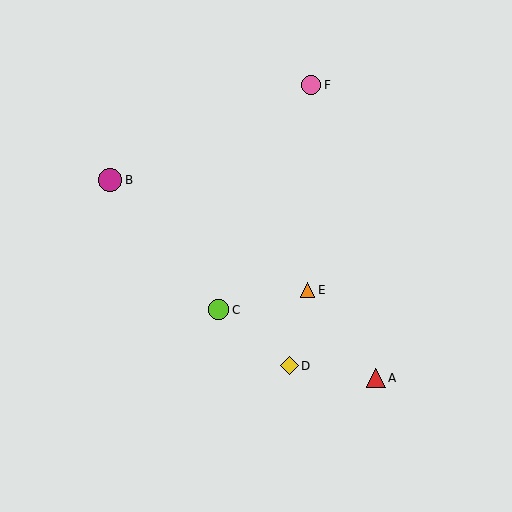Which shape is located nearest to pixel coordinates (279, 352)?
The yellow diamond (labeled D) at (289, 366) is nearest to that location.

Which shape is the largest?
The magenta circle (labeled B) is the largest.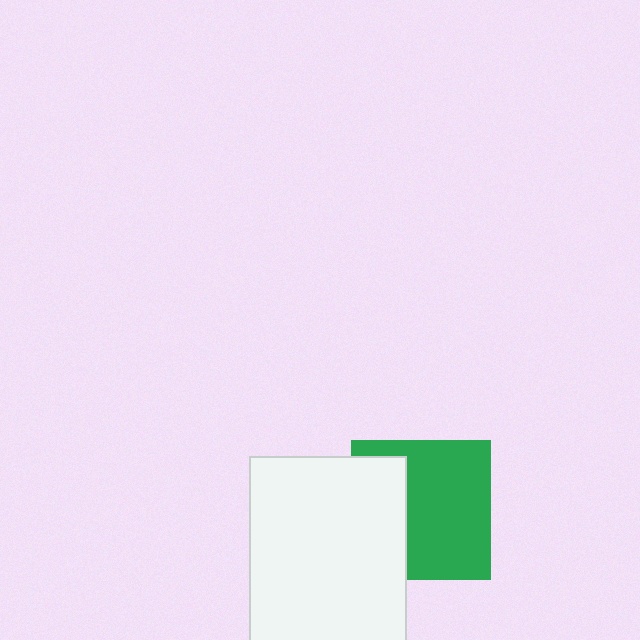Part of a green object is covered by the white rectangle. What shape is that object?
It is a square.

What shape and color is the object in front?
The object in front is a white rectangle.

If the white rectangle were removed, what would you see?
You would see the complete green square.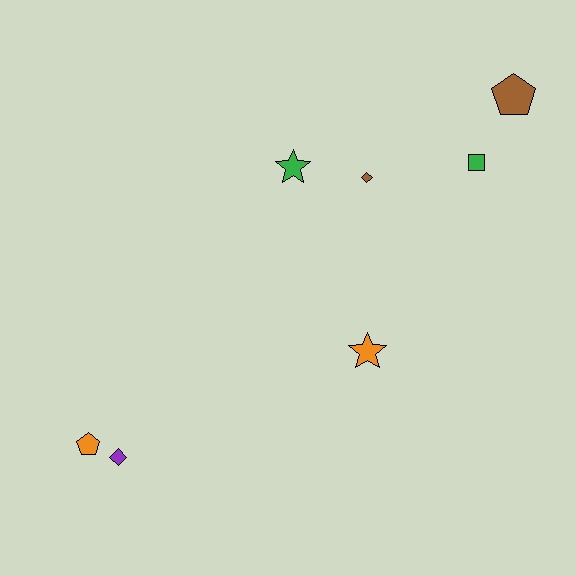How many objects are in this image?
There are 7 objects.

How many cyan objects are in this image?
There are no cyan objects.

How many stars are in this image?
There are 2 stars.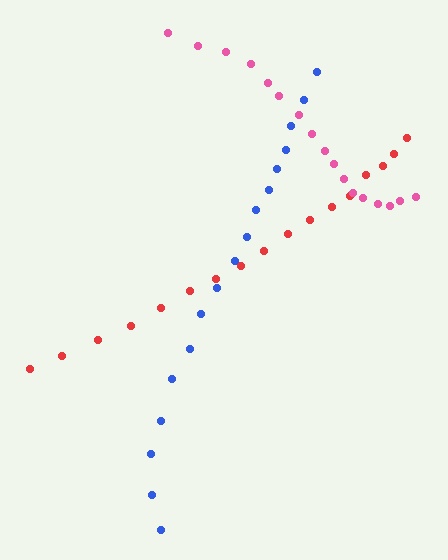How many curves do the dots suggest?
There are 3 distinct paths.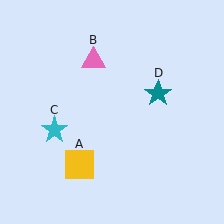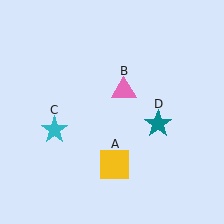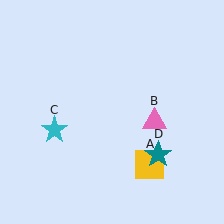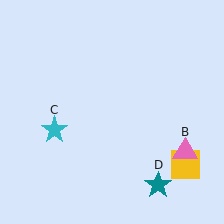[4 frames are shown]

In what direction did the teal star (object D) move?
The teal star (object D) moved down.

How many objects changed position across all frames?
3 objects changed position: yellow square (object A), pink triangle (object B), teal star (object D).